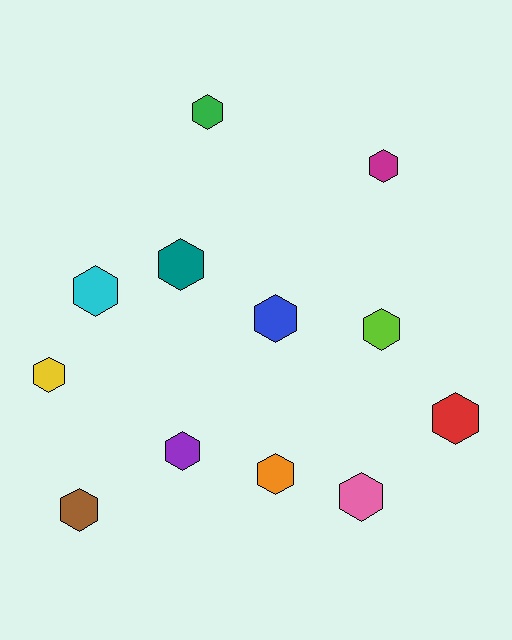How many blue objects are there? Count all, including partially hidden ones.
There is 1 blue object.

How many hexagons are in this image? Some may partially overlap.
There are 12 hexagons.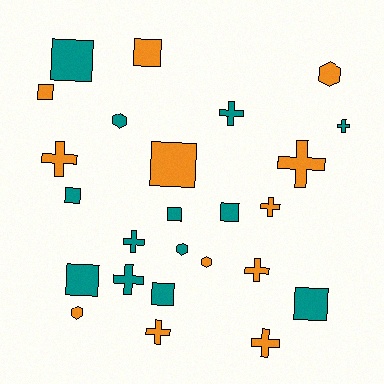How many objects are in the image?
There are 25 objects.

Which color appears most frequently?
Teal, with 13 objects.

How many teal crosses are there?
There are 4 teal crosses.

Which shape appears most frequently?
Cross, with 10 objects.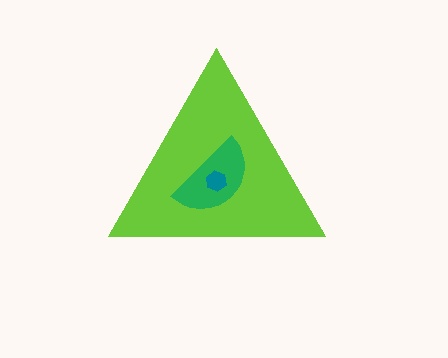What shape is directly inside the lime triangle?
The green semicircle.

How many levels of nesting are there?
3.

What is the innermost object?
The teal hexagon.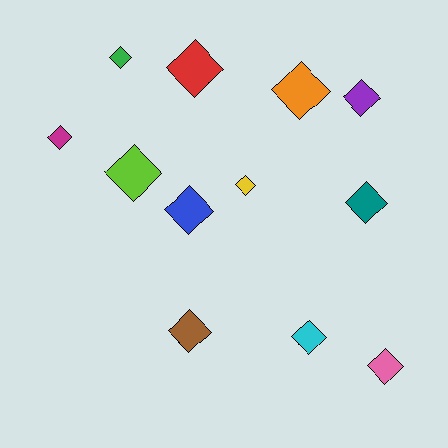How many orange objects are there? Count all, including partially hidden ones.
There is 1 orange object.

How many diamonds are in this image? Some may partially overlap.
There are 12 diamonds.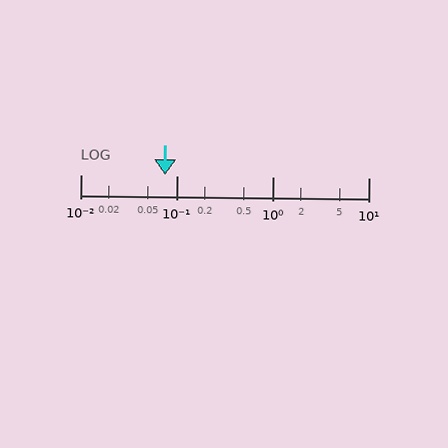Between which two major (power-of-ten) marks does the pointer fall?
The pointer is between 0.01 and 0.1.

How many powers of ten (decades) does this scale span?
The scale spans 3 decades, from 0.01 to 10.